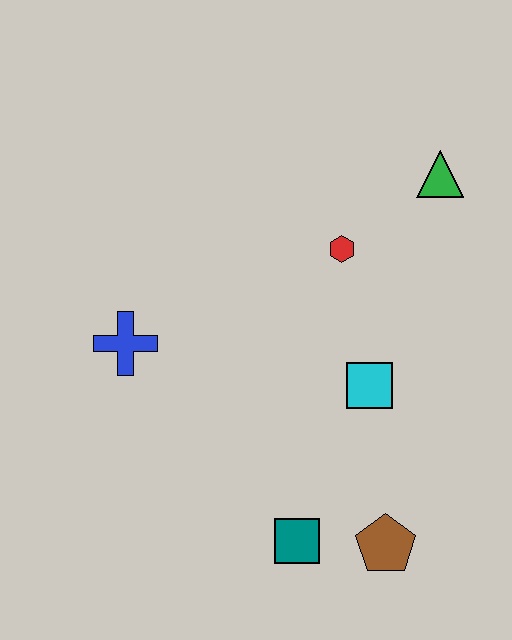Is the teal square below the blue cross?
Yes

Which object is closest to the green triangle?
The red hexagon is closest to the green triangle.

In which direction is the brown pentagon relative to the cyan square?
The brown pentagon is below the cyan square.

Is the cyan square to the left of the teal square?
No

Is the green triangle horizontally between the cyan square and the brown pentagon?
No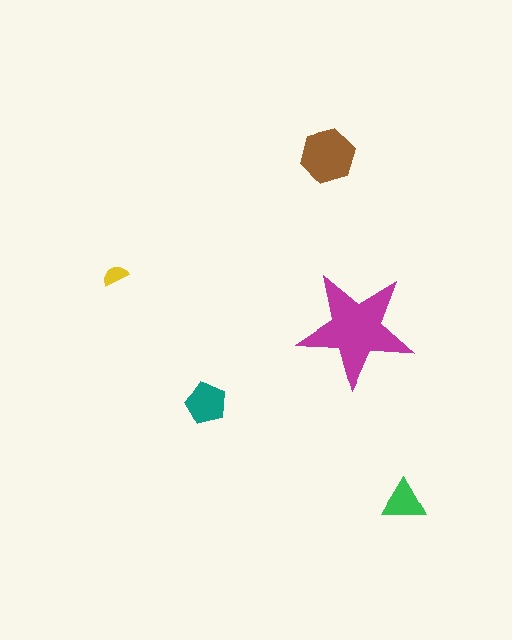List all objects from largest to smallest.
The magenta star, the brown hexagon, the teal pentagon, the green triangle, the yellow semicircle.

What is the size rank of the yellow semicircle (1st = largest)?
5th.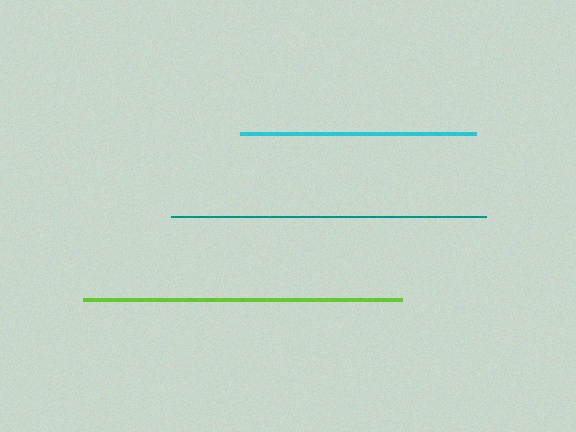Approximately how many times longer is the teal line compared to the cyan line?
The teal line is approximately 1.3 times the length of the cyan line.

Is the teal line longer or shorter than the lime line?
The lime line is longer than the teal line.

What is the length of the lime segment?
The lime segment is approximately 319 pixels long.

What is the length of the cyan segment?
The cyan segment is approximately 236 pixels long.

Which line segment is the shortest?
The cyan line is the shortest at approximately 236 pixels.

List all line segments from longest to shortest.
From longest to shortest: lime, teal, cyan.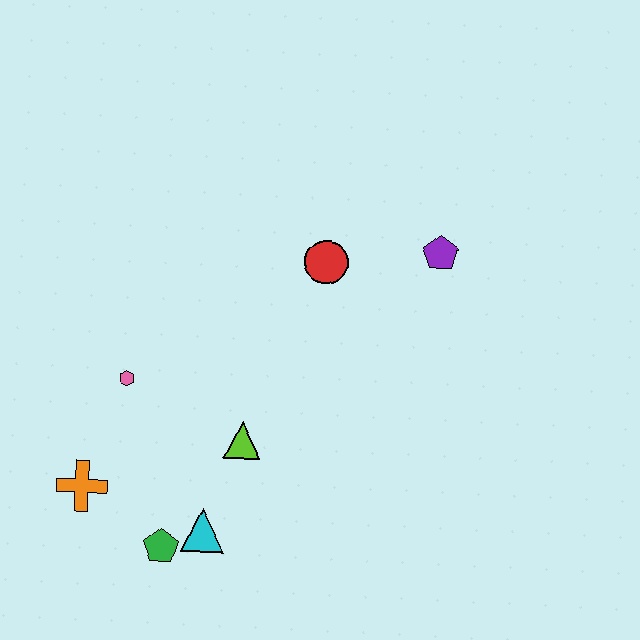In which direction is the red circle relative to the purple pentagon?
The red circle is to the left of the purple pentagon.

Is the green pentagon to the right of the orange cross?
Yes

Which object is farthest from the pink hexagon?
The purple pentagon is farthest from the pink hexagon.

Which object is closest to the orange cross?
The green pentagon is closest to the orange cross.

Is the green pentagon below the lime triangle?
Yes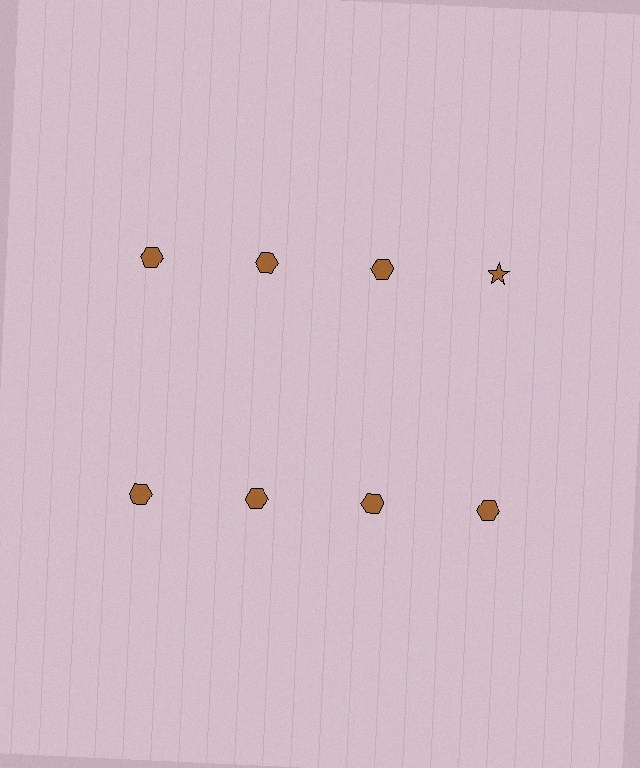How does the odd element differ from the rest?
It has a different shape: star instead of hexagon.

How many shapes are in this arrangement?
There are 8 shapes arranged in a grid pattern.